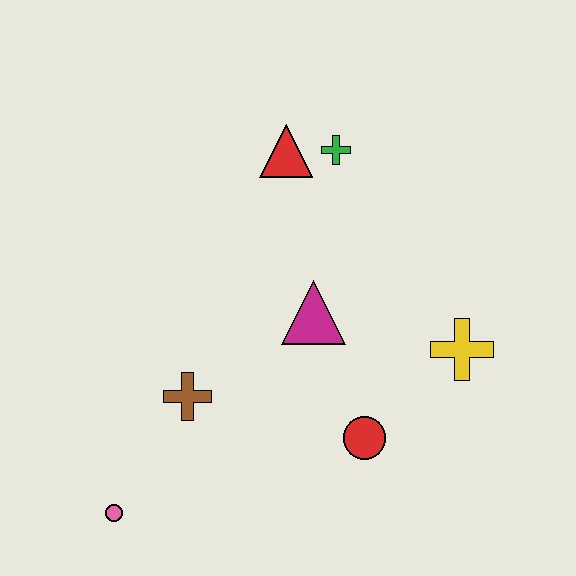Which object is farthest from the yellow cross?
The pink circle is farthest from the yellow cross.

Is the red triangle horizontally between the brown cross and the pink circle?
No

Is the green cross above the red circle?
Yes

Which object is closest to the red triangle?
The green cross is closest to the red triangle.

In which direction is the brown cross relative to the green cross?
The brown cross is below the green cross.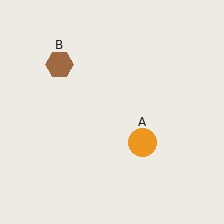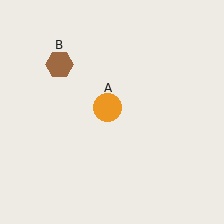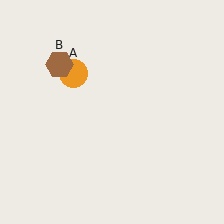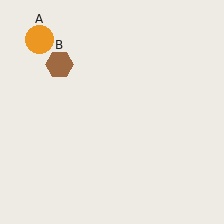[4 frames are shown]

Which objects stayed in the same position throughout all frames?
Brown hexagon (object B) remained stationary.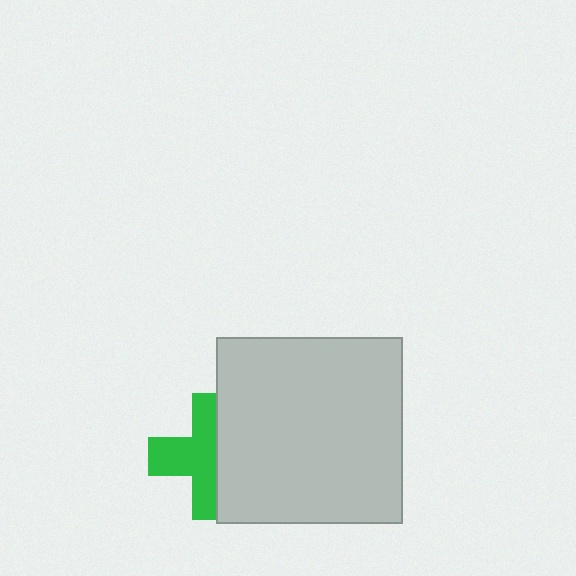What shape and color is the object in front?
The object in front is a light gray square.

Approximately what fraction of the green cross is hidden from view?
Roughly 44% of the green cross is hidden behind the light gray square.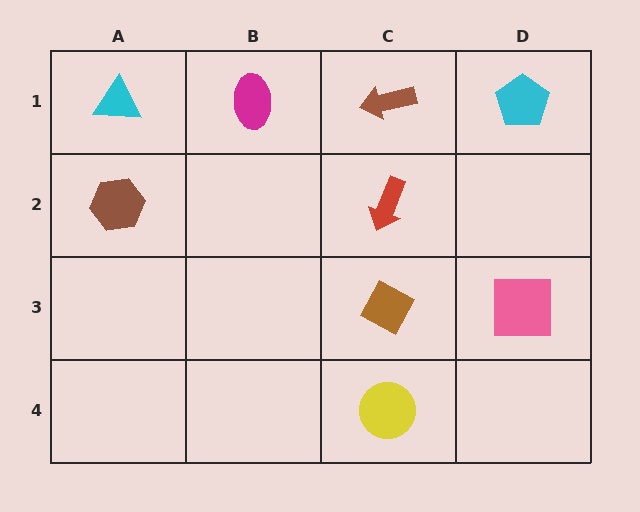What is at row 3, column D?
A pink square.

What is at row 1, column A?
A cyan triangle.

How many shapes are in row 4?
1 shape.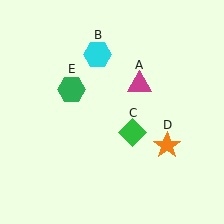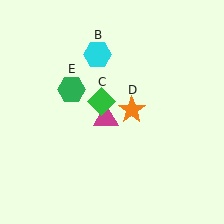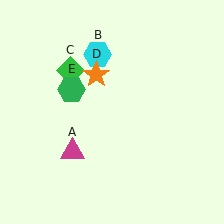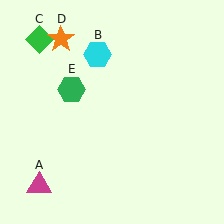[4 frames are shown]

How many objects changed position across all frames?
3 objects changed position: magenta triangle (object A), green diamond (object C), orange star (object D).